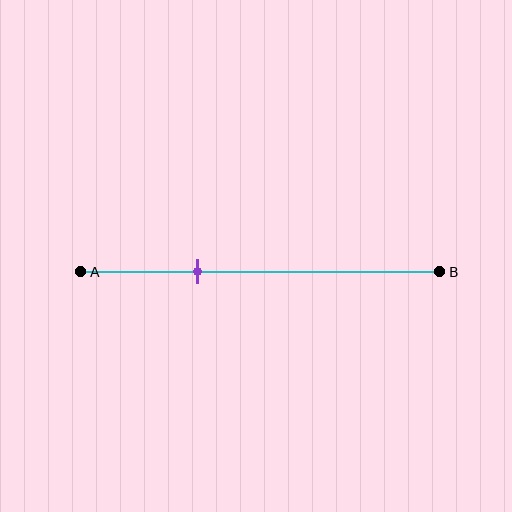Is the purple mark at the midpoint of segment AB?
No, the mark is at about 35% from A, not at the 50% midpoint.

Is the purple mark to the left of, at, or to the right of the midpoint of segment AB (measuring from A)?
The purple mark is to the left of the midpoint of segment AB.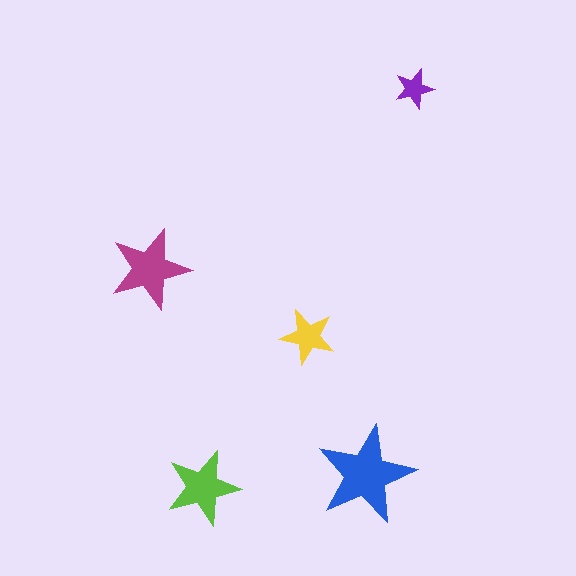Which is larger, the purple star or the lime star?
The lime one.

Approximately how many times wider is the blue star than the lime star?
About 1.5 times wider.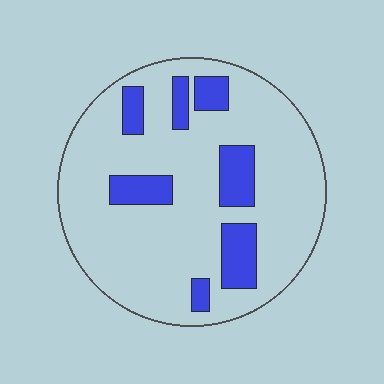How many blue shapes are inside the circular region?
7.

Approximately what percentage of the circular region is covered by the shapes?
Approximately 20%.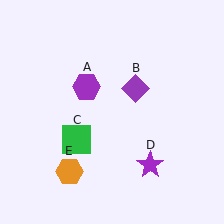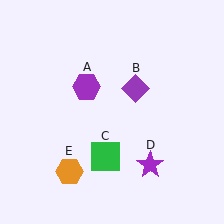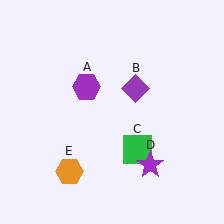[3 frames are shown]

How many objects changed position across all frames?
1 object changed position: green square (object C).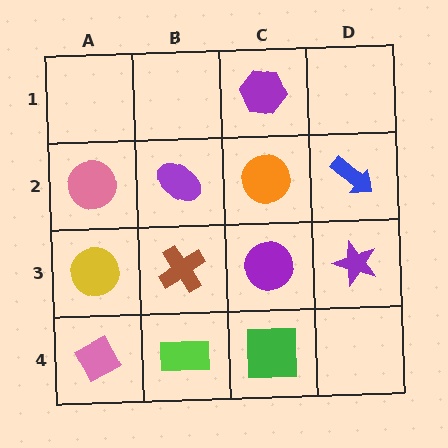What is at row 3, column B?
A brown cross.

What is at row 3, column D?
A purple star.